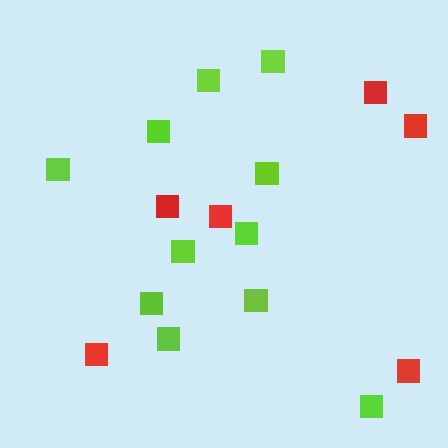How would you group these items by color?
There are 2 groups: one group of lime squares (11) and one group of red squares (6).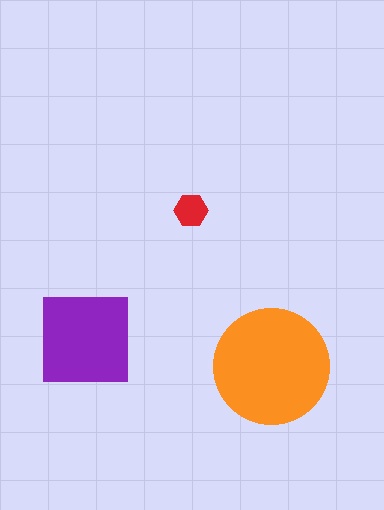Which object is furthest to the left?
The purple square is leftmost.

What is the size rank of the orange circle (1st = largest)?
1st.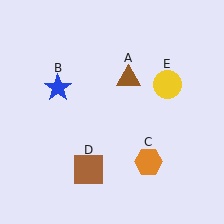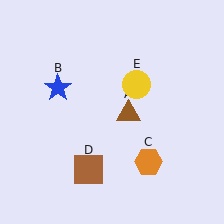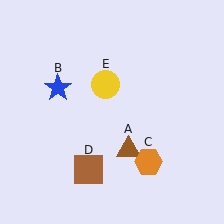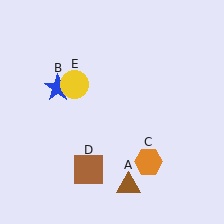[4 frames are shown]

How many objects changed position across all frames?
2 objects changed position: brown triangle (object A), yellow circle (object E).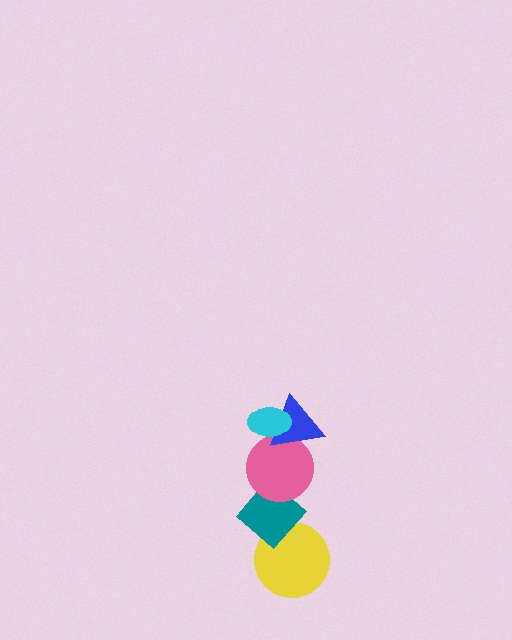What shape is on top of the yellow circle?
The teal diamond is on top of the yellow circle.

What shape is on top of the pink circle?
The blue triangle is on top of the pink circle.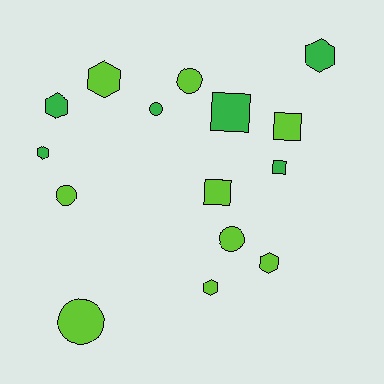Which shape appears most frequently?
Hexagon, with 6 objects.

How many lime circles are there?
There are 4 lime circles.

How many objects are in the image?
There are 15 objects.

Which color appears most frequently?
Lime, with 9 objects.